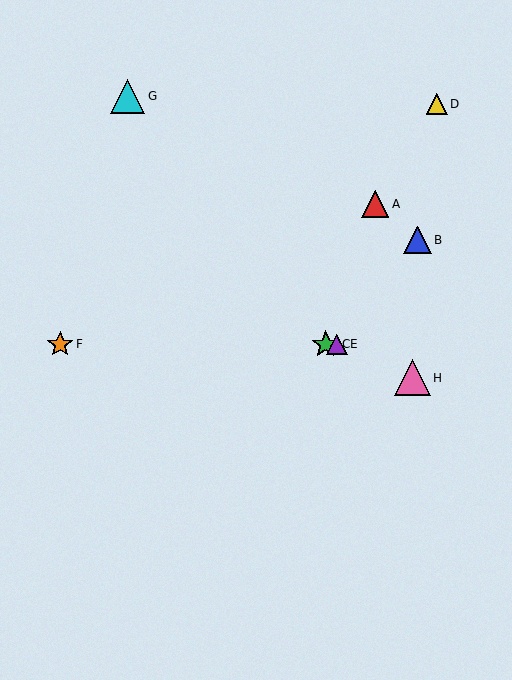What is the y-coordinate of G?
Object G is at y≈96.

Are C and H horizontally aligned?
No, C is at y≈344 and H is at y≈378.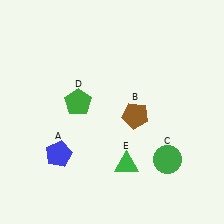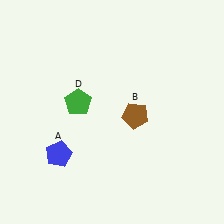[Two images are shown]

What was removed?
The green triangle (E), the green circle (C) were removed in Image 2.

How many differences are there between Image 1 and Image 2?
There are 2 differences between the two images.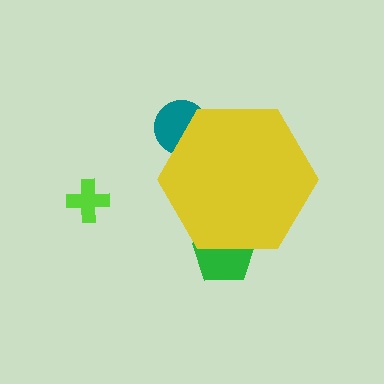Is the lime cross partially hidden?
No, the lime cross is fully visible.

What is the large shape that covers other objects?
A yellow hexagon.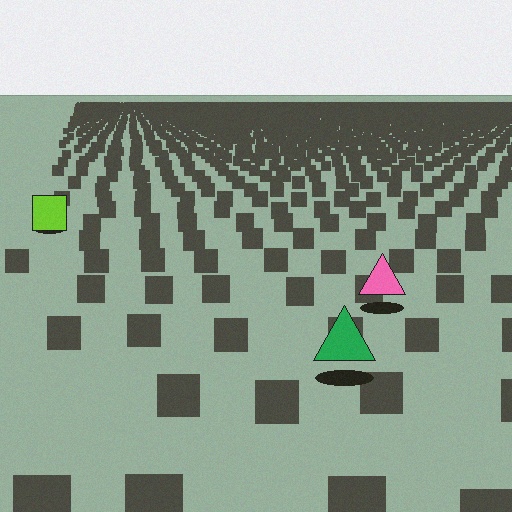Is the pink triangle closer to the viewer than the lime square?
Yes. The pink triangle is closer — you can tell from the texture gradient: the ground texture is coarser near it.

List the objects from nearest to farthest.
From nearest to farthest: the green triangle, the pink triangle, the lime square.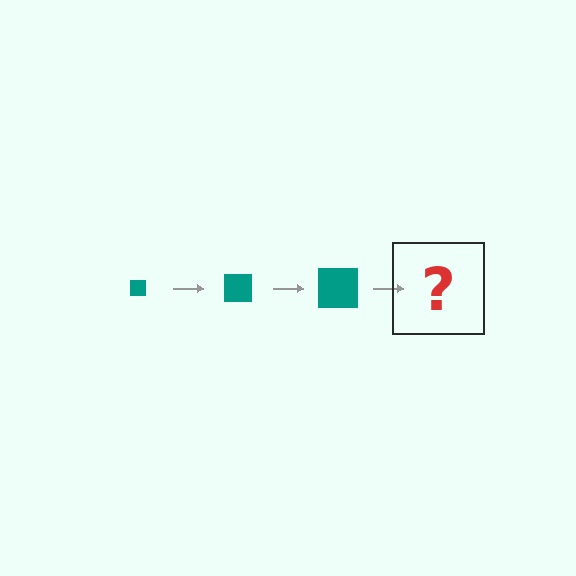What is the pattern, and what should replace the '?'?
The pattern is that the square gets progressively larger each step. The '?' should be a teal square, larger than the previous one.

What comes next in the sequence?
The next element should be a teal square, larger than the previous one.